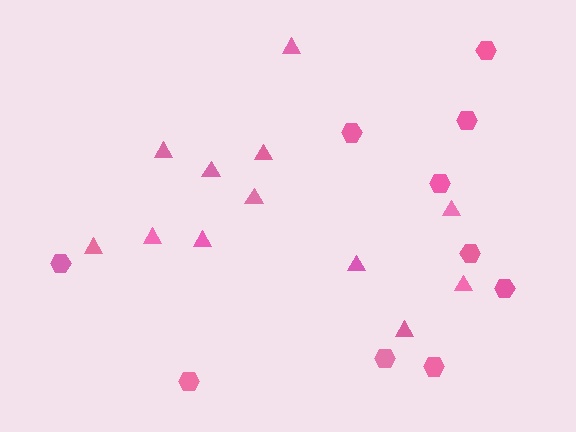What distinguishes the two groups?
There are 2 groups: one group of triangles (12) and one group of hexagons (10).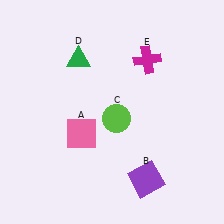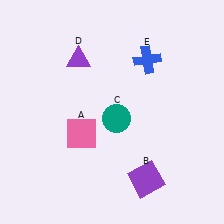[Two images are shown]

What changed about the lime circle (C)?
In Image 1, C is lime. In Image 2, it changed to teal.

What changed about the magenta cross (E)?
In Image 1, E is magenta. In Image 2, it changed to blue.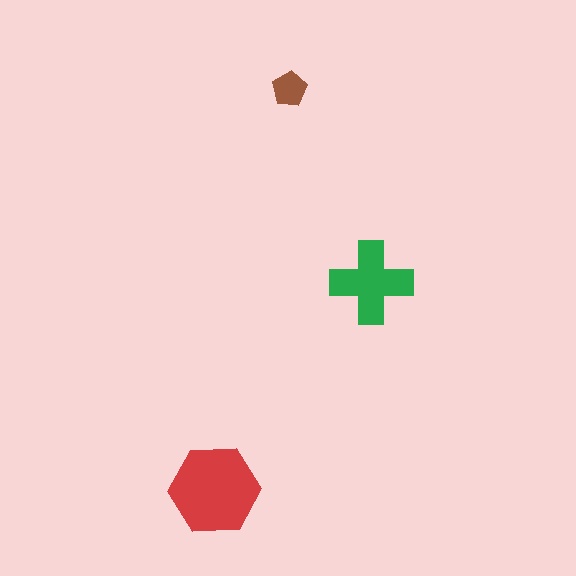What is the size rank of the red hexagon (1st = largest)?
1st.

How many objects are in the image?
There are 3 objects in the image.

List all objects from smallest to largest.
The brown pentagon, the green cross, the red hexagon.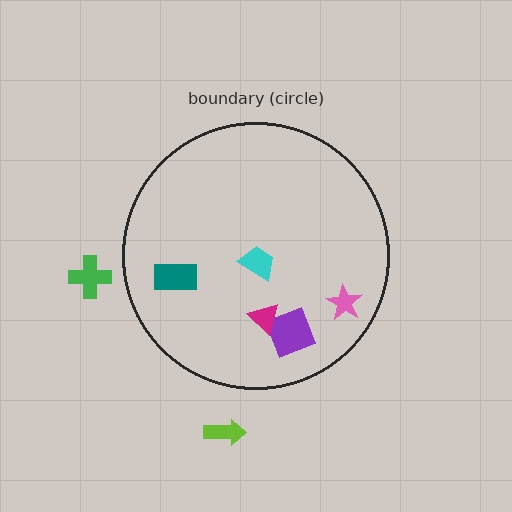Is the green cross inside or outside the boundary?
Outside.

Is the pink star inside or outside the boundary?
Inside.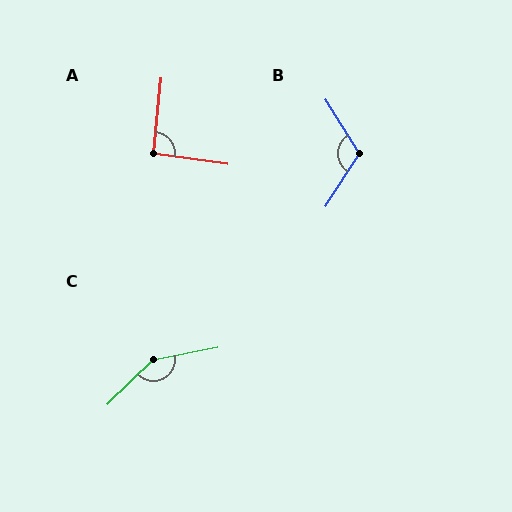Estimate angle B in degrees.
Approximately 115 degrees.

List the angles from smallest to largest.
A (93°), B (115°), C (146°).